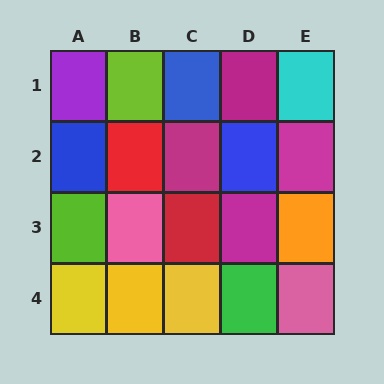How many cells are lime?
2 cells are lime.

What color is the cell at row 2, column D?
Blue.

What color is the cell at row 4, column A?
Yellow.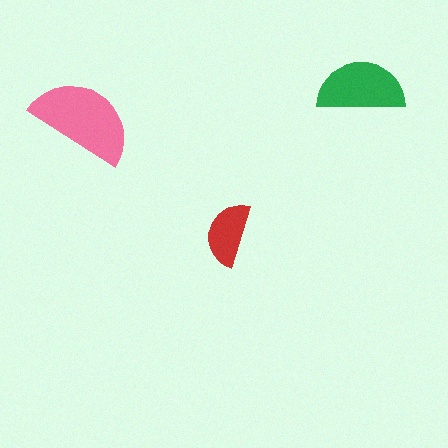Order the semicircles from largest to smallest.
the pink one, the green one, the red one.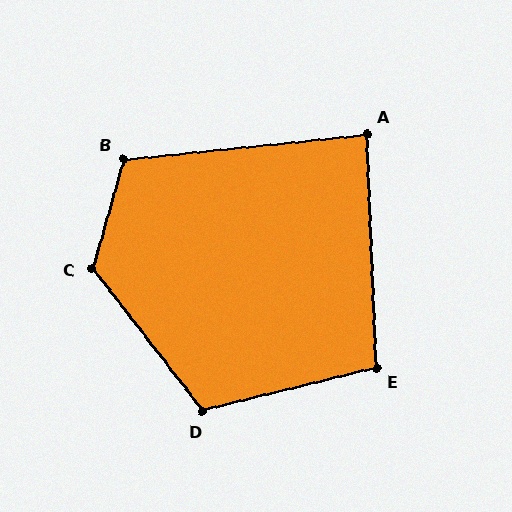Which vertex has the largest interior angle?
C, at approximately 126 degrees.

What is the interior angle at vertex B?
Approximately 111 degrees (obtuse).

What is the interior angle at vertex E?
Approximately 102 degrees (obtuse).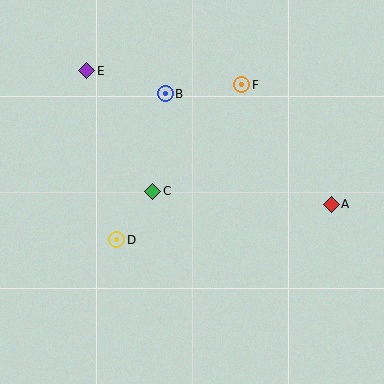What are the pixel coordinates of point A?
Point A is at (331, 204).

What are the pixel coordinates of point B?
Point B is at (165, 94).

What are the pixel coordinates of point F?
Point F is at (242, 85).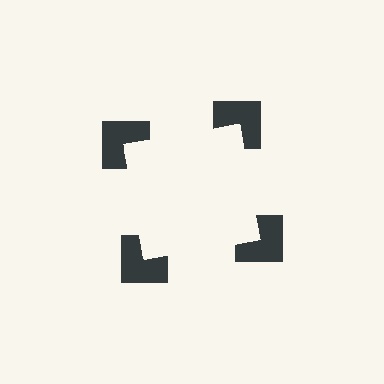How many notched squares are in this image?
There are 4 — one at each vertex of the illusory square.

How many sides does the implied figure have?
4 sides.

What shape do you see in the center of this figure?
An illusory square — its edges are inferred from the aligned wedge cuts in the notched squares, not physically drawn.